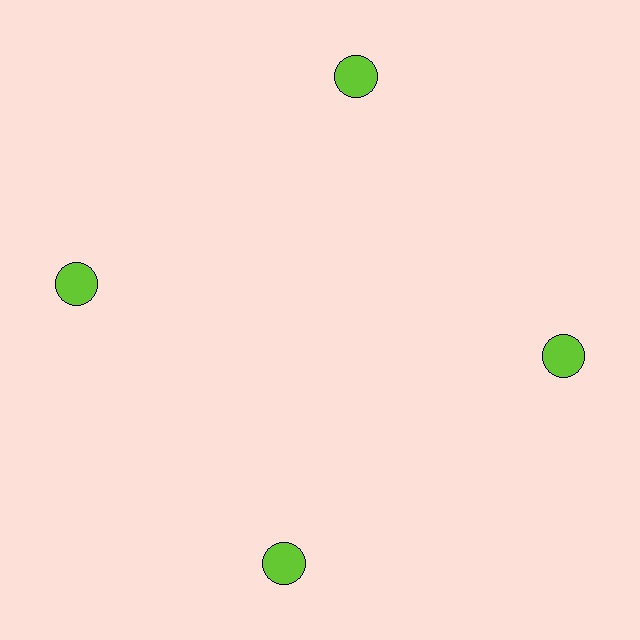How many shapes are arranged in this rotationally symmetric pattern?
There are 4 shapes, arranged in 4 groups of 1.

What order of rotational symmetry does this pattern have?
This pattern has 4-fold rotational symmetry.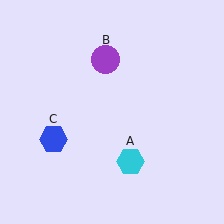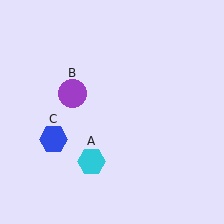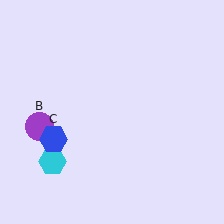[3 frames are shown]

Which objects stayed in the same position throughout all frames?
Blue hexagon (object C) remained stationary.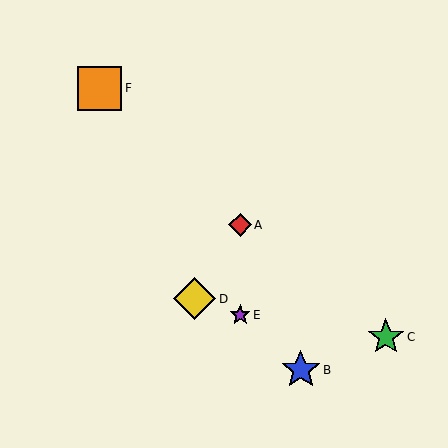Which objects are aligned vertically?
Objects A, E are aligned vertically.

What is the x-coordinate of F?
Object F is at x≈100.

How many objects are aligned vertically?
2 objects (A, E) are aligned vertically.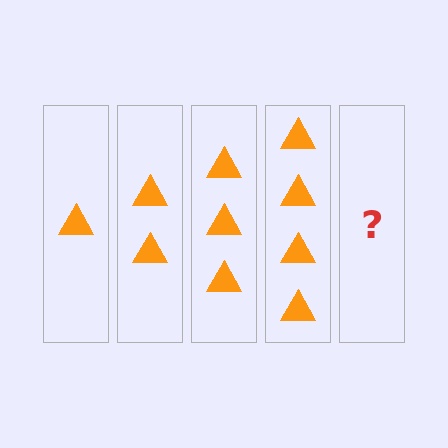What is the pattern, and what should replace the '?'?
The pattern is that each step adds one more triangle. The '?' should be 5 triangles.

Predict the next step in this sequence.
The next step is 5 triangles.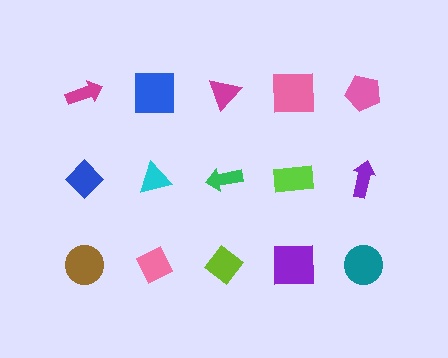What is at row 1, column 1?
A magenta arrow.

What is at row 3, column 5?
A teal circle.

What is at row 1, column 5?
A pink pentagon.